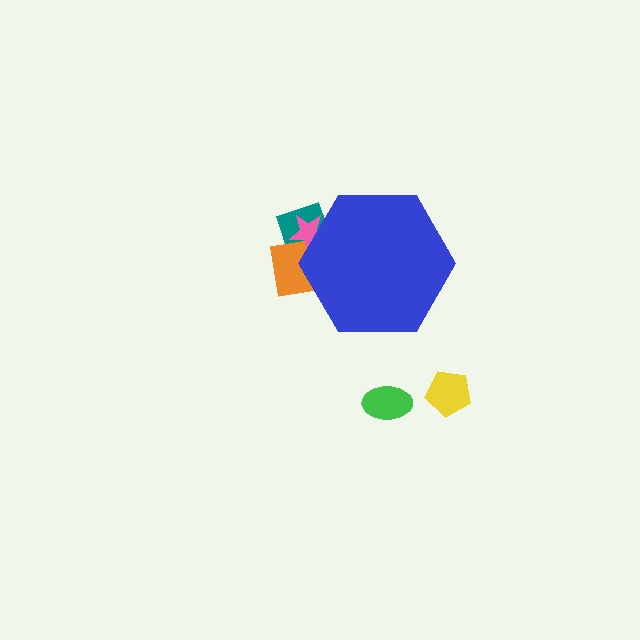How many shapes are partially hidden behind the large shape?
3 shapes are partially hidden.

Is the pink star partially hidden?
Yes, the pink star is partially hidden behind the blue hexagon.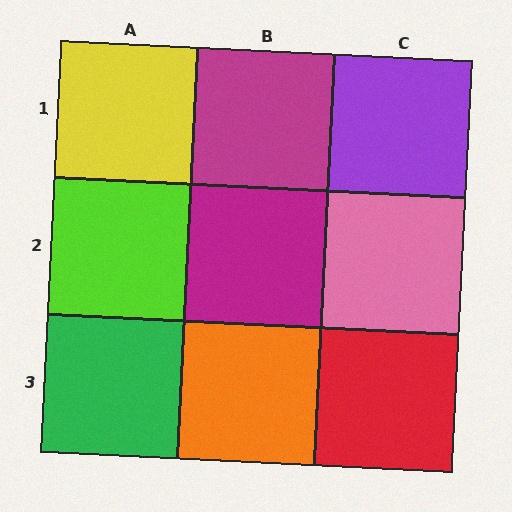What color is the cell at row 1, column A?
Yellow.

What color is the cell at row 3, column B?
Orange.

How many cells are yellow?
1 cell is yellow.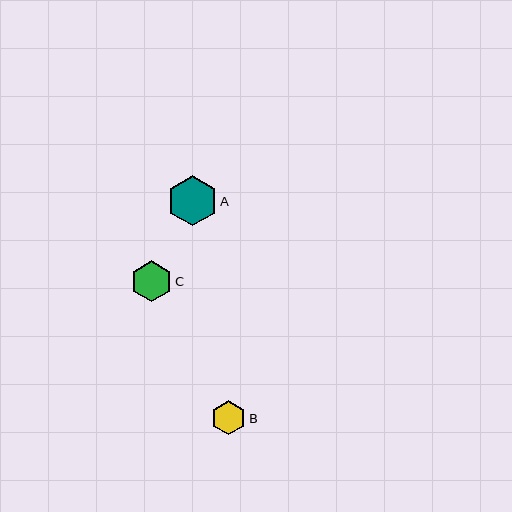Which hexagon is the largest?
Hexagon A is the largest with a size of approximately 50 pixels.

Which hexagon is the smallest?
Hexagon B is the smallest with a size of approximately 34 pixels.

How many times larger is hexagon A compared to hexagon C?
Hexagon A is approximately 1.2 times the size of hexagon C.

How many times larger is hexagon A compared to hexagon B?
Hexagon A is approximately 1.5 times the size of hexagon B.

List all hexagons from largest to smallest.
From largest to smallest: A, C, B.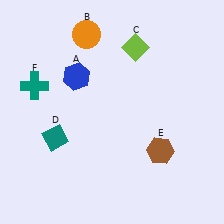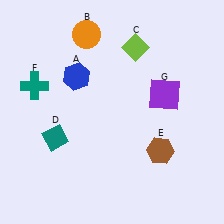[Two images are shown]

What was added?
A purple square (G) was added in Image 2.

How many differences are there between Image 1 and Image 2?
There is 1 difference between the two images.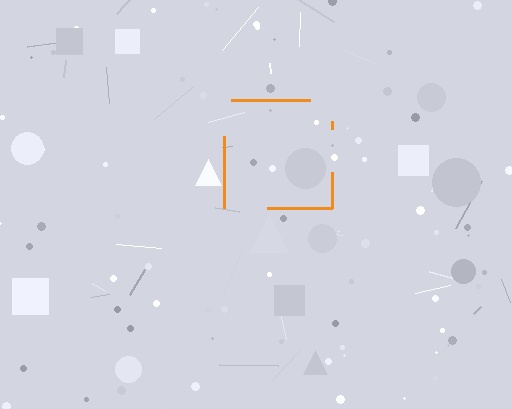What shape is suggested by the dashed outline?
The dashed outline suggests a square.